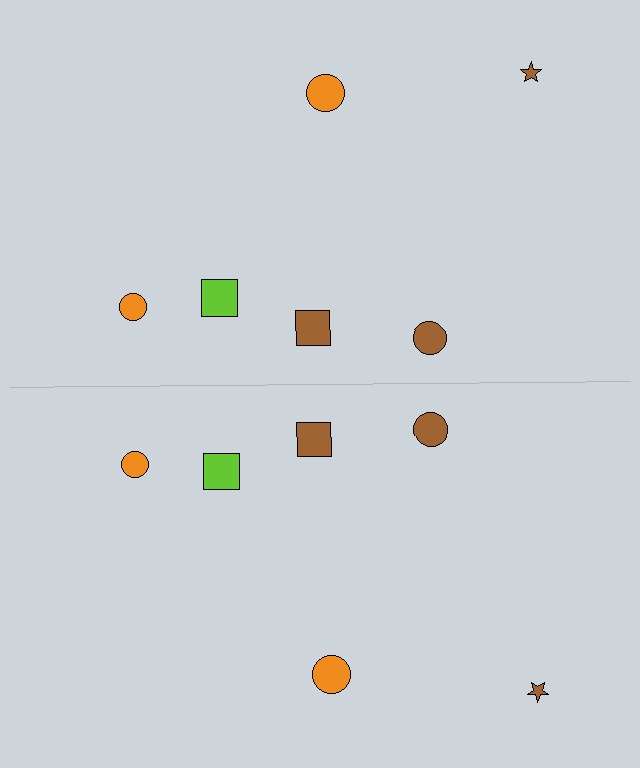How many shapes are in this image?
There are 12 shapes in this image.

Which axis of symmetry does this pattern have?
The pattern has a horizontal axis of symmetry running through the center of the image.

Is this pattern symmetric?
Yes, this pattern has bilateral (reflection) symmetry.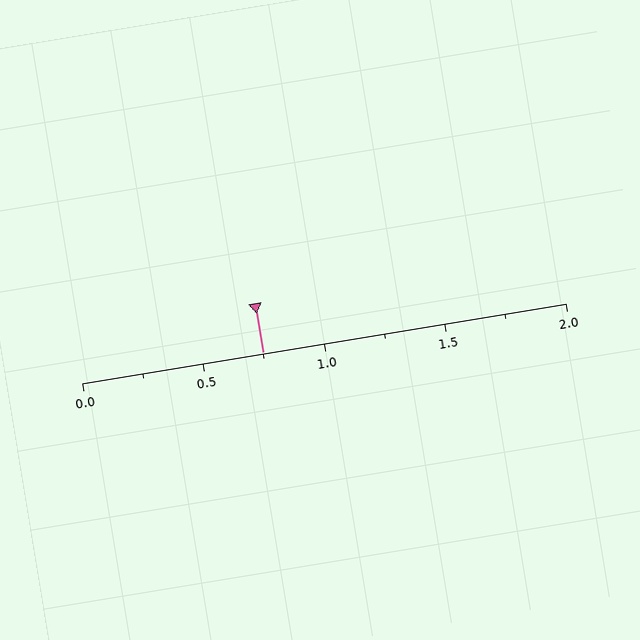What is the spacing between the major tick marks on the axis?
The major ticks are spaced 0.5 apart.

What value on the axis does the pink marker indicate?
The marker indicates approximately 0.75.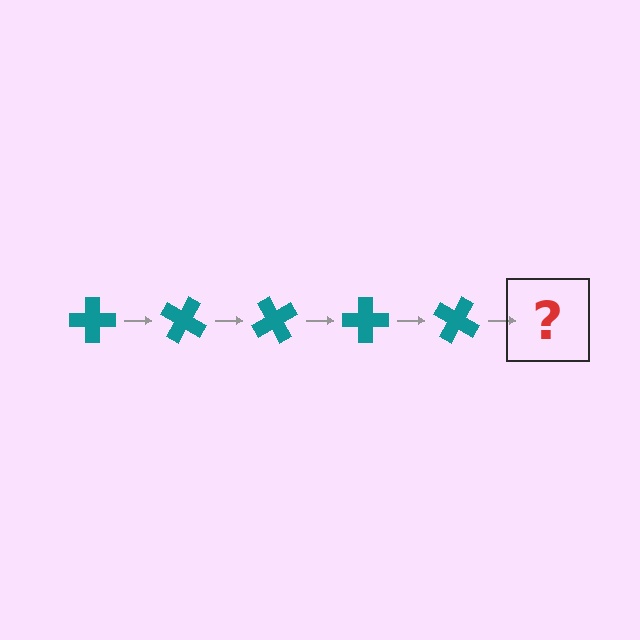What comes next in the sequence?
The next element should be a teal cross rotated 150 degrees.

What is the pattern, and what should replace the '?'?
The pattern is that the cross rotates 30 degrees each step. The '?' should be a teal cross rotated 150 degrees.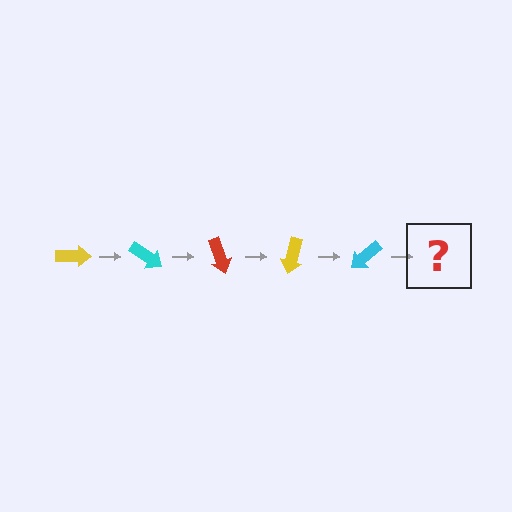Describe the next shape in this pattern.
It should be a red arrow, rotated 175 degrees from the start.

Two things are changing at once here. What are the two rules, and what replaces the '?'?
The two rules are that it rotates 35 degrees each step and the color cycles through yellow, cyan, and red. The '?' should be a red arrow, rotated 175 degrees from the start.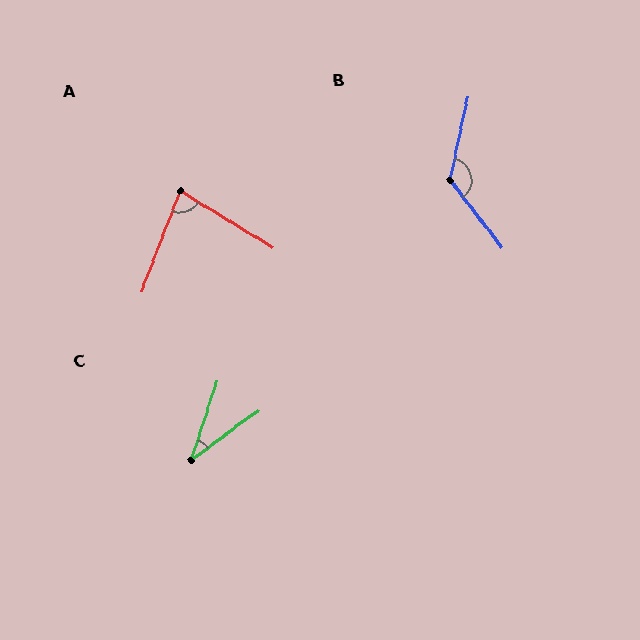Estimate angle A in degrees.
Approximately 79 degrees.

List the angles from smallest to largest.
C (35°), A (79°), B (130°).